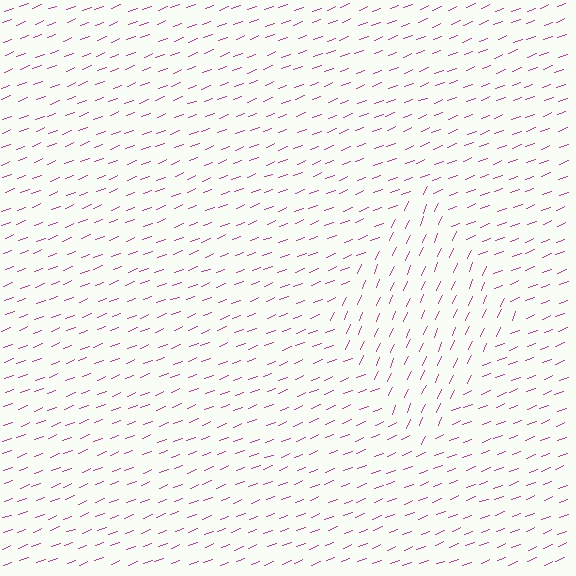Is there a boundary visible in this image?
Yes, there is a texture boundary formed by a change in line orientation.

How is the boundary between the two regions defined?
The boundary is defined purely by a change in line orientation (approximately 45 degrees difference). All lines are the same color and thickness.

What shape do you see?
I see a diamond.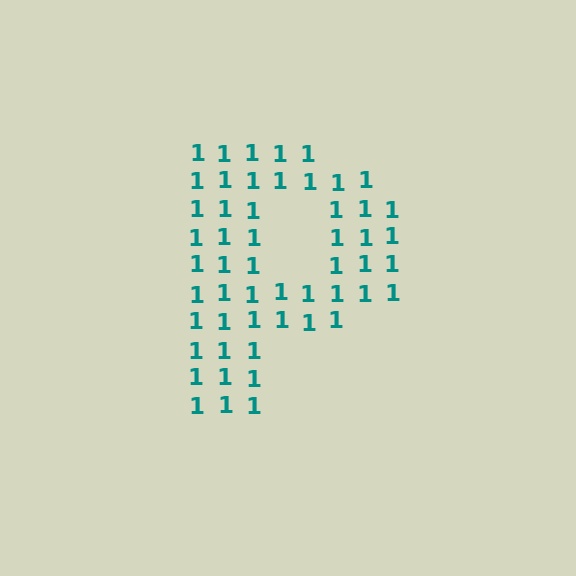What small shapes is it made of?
It is made of small digit 1's.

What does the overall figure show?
The overall figure shows the letter P.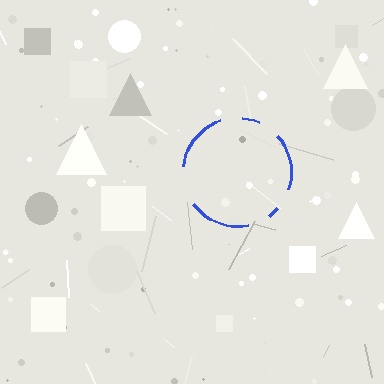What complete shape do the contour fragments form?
The contour fragments form a circle.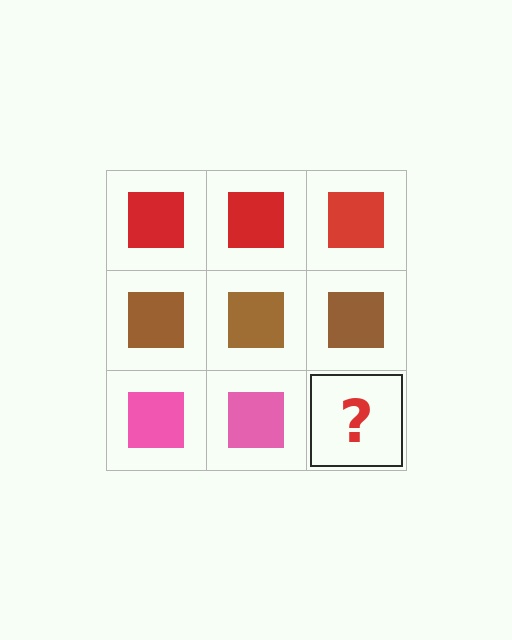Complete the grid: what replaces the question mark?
The question mark should be replaced with a pink square.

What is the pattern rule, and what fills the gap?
The rule is that each row has a consistent color. The gap should be filled with a pink square.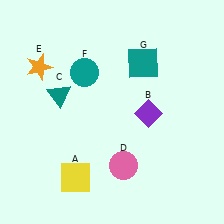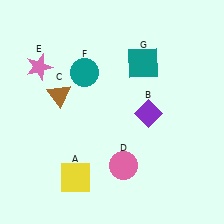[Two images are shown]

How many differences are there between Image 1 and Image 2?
There are 2 differences between the two images.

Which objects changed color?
C changed from teal to brown. E changed from orange to pink.